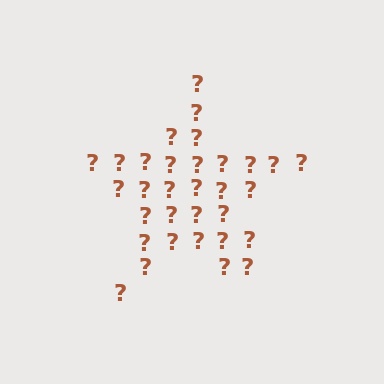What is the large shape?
The large shape is a star.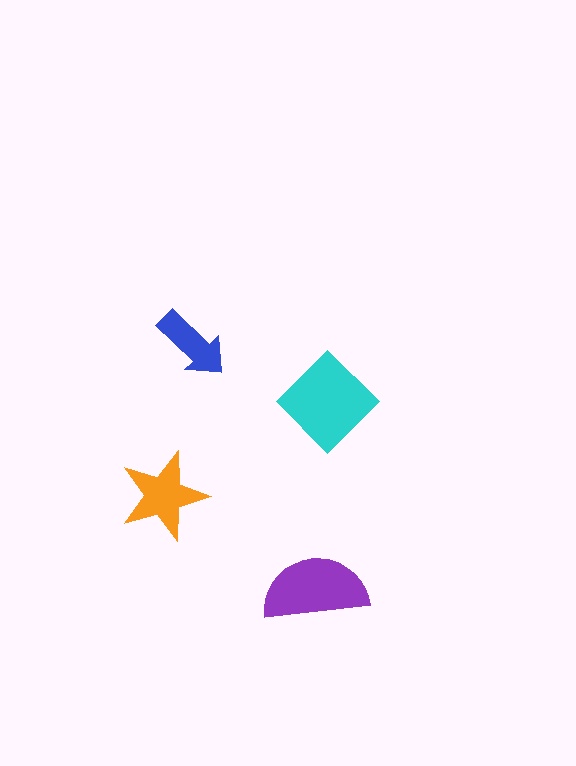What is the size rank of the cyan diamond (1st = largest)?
1st.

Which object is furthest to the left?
The orange star is leftmost.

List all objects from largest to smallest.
The cyan diamond, the purple semicircle, the orange star, the blue arrow.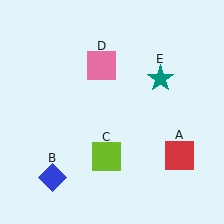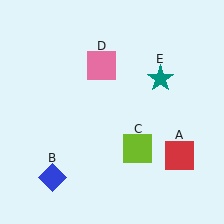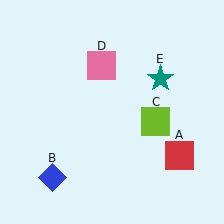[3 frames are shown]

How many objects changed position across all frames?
1 object changed position: lime square (object C).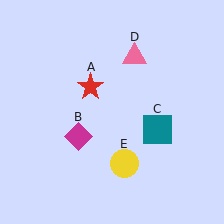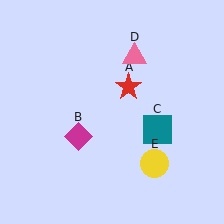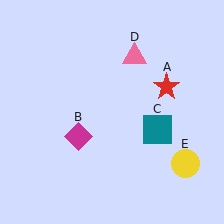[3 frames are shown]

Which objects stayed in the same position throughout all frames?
Magenta diamond (object B) and teal square (object C) and pink triangle (object D) remained stationary.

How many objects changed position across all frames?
2 objects changed position: red star (object A), yellow circle (object E).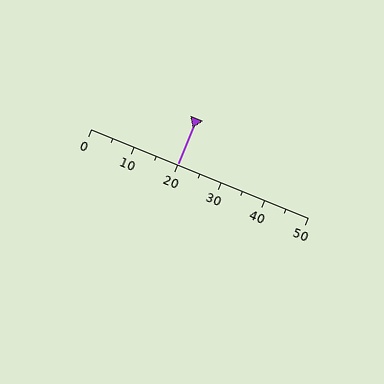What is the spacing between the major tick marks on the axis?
The major ticks are spaced 10 apart.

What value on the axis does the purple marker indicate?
The marker indicates approximately 20.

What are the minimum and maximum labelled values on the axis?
The axis runs from 0 to 50.